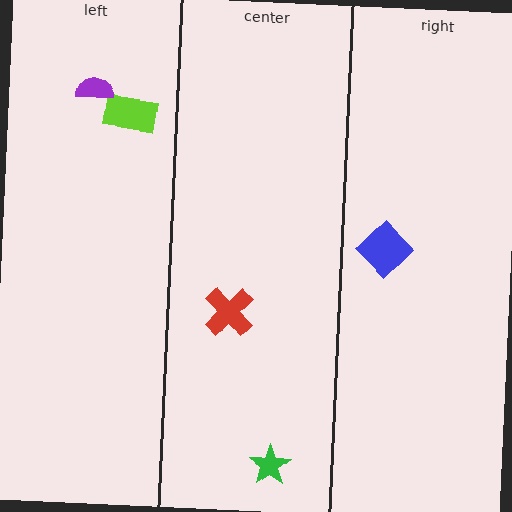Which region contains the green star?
The center region.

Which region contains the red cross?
The center region.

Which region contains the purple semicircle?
The left region.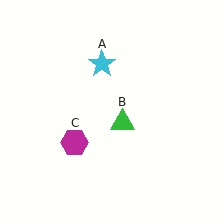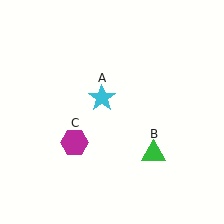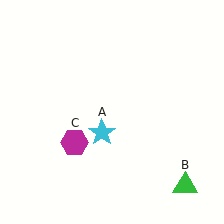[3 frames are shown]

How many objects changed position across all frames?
2 objects changed position: cyan star (object A), green triangle (object B).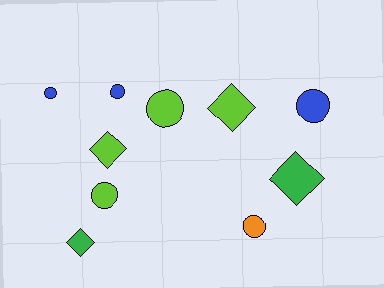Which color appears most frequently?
Lime, with 4 objects.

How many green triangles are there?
There are no green triangles.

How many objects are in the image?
There are 10 objects.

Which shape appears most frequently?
Circle, with 6 objects.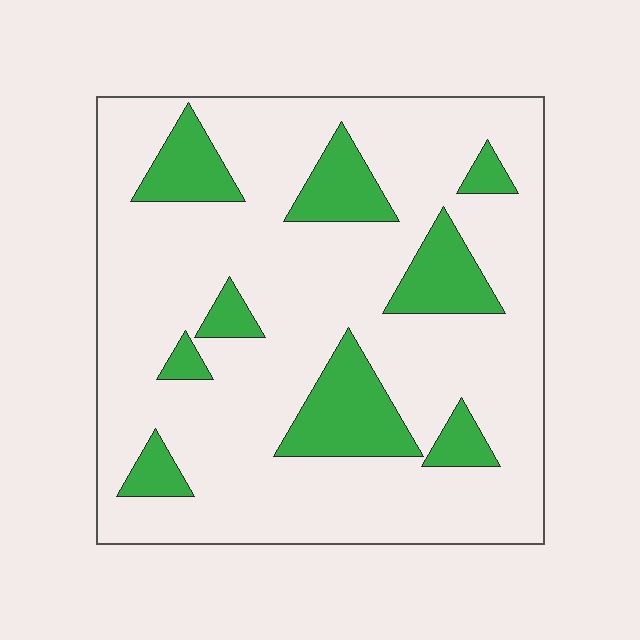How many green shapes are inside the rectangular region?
9.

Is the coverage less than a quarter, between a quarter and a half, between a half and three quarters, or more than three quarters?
Less than a quarter.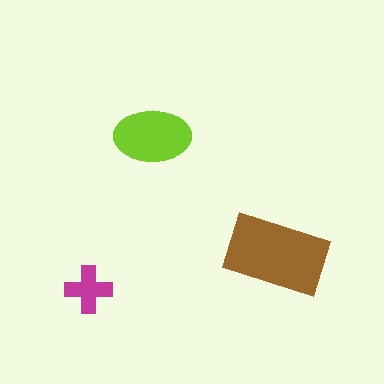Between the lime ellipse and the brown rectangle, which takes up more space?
The brown rectangle.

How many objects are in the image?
There are 3 objects in the image.